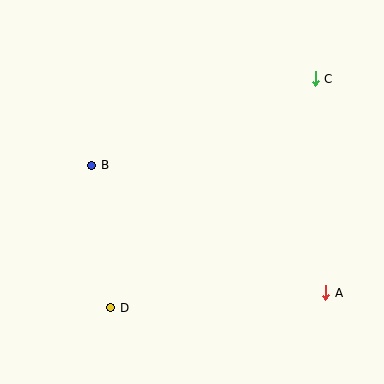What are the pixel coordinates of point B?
Point B is at (92, 165).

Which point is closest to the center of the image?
Point B at (92, 165) is closest to the center.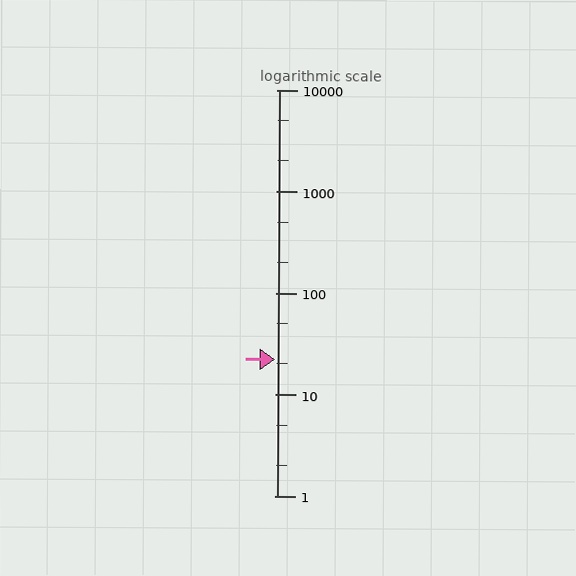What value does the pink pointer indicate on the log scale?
The pointer indicates approximately 22.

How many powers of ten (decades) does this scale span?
The scale spans 4 decades, from 1 to 10000.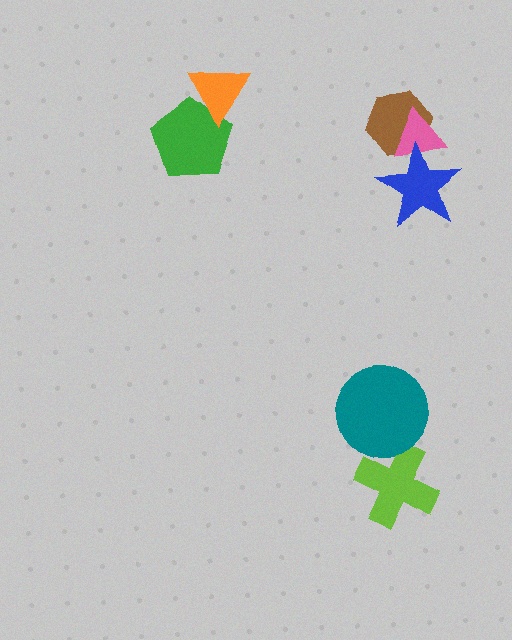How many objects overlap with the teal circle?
1 object overlaps with the teal circle.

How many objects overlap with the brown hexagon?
2 objects overlap with the brown hexagon.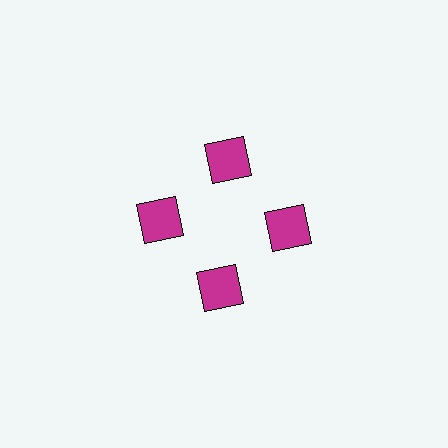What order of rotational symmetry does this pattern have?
This pattern has 4-fold rotational symmetry.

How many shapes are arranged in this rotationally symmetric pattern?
There are 4 shapes, arranged in 4 groups of 1.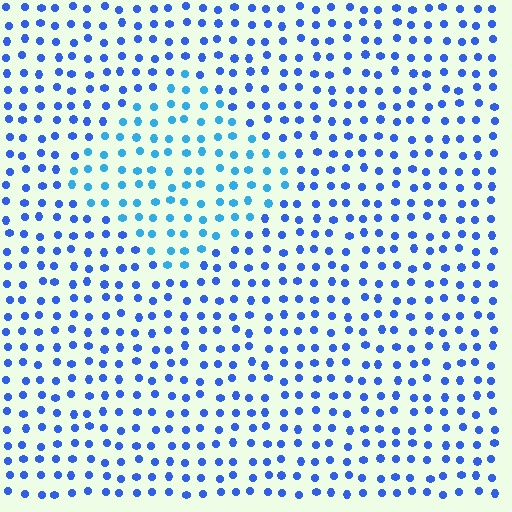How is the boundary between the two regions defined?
The boundary is defined purely by a slight shift in hue (about 26 degrees). Spacing, size, and orientation are identical on both sides.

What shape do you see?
I see a diamond.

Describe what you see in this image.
The image is filled with small blue elements in a uniform arrangement. A diamond-shaped region is visible where the elements are tinted to a slightly different hue, forming a subtle color boundary.